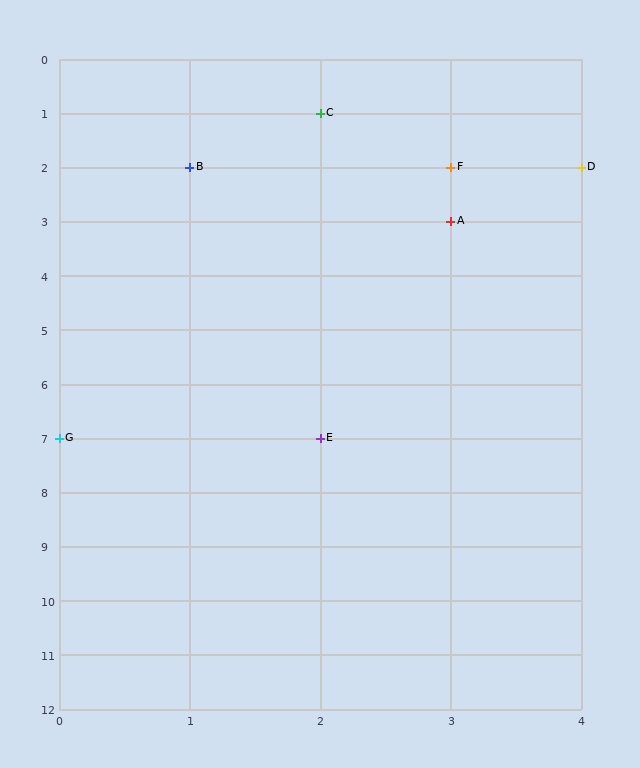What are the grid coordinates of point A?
Point A is at grid coordinates (3, 3).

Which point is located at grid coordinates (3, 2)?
Point F is at (3, 2).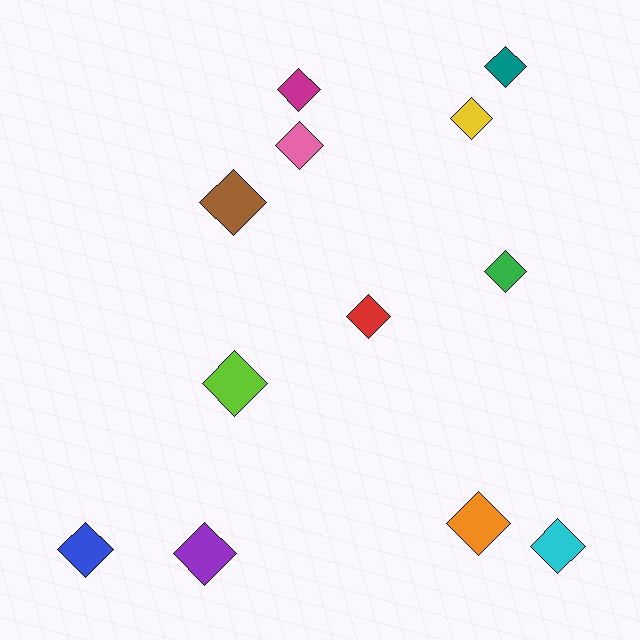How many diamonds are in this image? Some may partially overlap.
There are 12 diamonds.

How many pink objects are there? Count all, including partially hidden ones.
There is 1 pink object.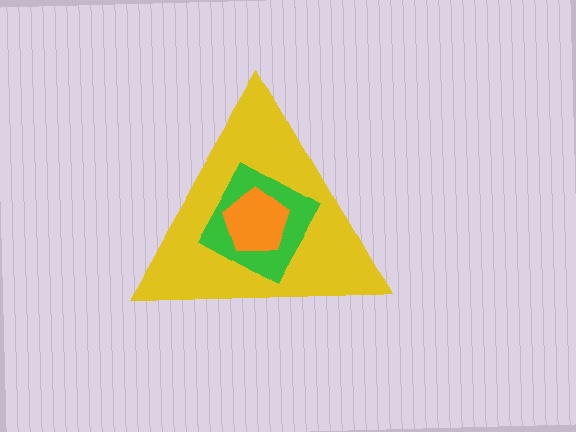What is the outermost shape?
The yellow triangle.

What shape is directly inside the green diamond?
The orange pentagon.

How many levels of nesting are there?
3.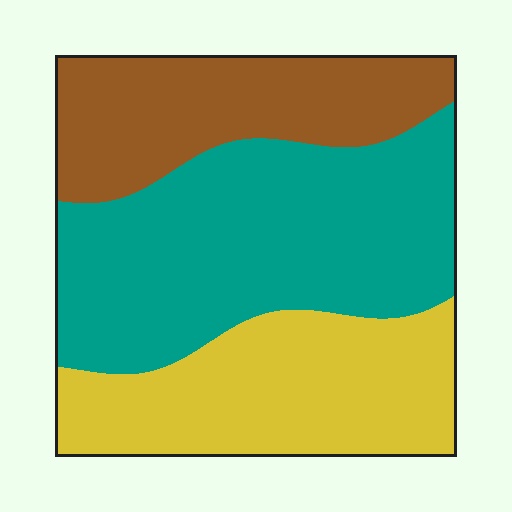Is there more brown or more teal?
Teal.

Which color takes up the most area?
Teal, at roughly 45%.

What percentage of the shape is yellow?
Yellow takes up between a quarter and a half of the shape.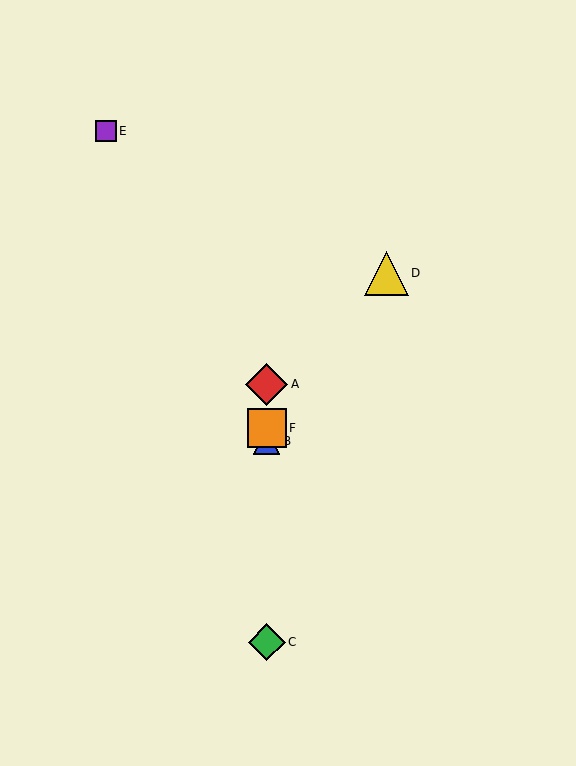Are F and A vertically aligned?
Yes, both are at x≈267.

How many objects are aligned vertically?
4 objects (A, B, C, F) are aligned vertically.